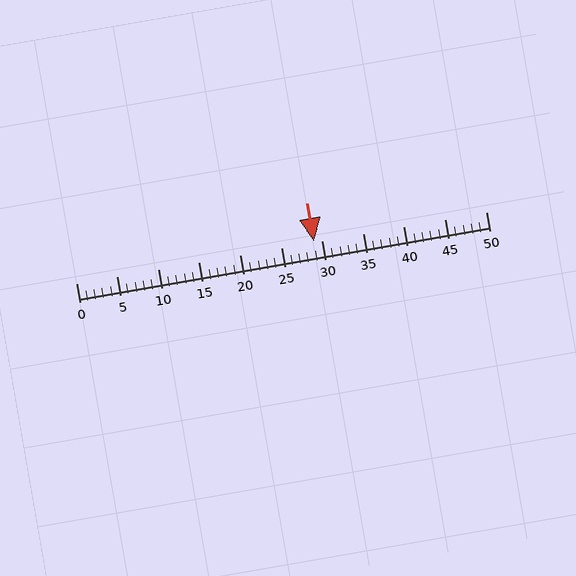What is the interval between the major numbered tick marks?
The major tick marks are spaced 5 units apart.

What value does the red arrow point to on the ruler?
The red arrow points to approximately 29.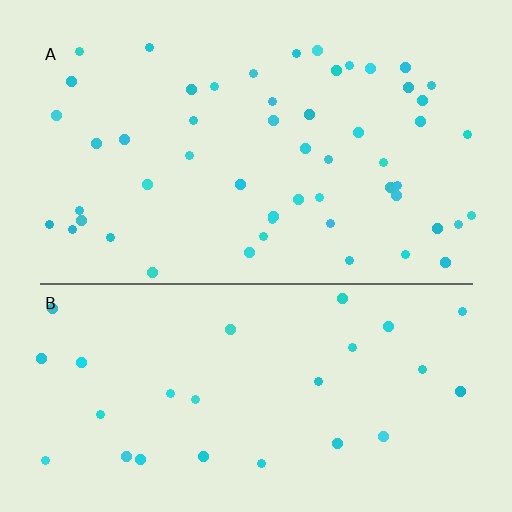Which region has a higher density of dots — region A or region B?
A (the top).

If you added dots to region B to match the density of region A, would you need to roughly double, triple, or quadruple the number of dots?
Approximately double.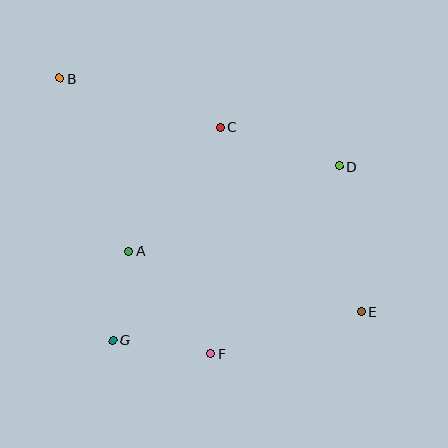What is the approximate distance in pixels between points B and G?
The distance between B and G is approximately 267 pixels.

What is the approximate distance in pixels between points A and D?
The distance between A and D is approximately 227 pixels.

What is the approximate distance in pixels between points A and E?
The distance between A and E is approximately 240 pixels.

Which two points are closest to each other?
Points A and G are closest to each other.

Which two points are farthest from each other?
Points B and E are farthest from each other.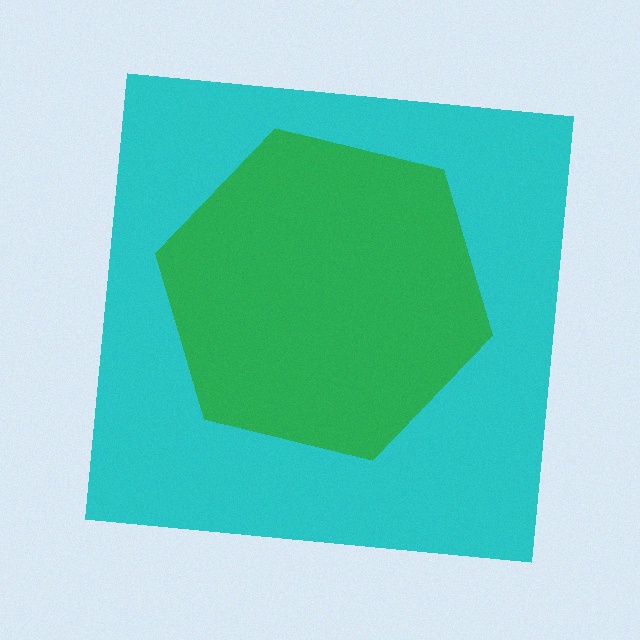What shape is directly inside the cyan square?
The green hexagon.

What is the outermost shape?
The cyan square.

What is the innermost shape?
The green hexagon.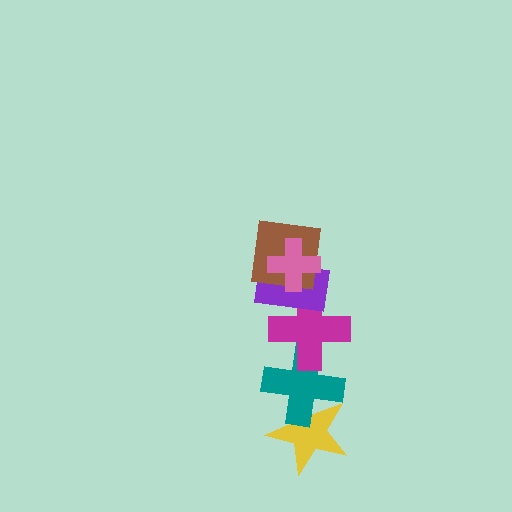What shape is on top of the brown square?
The pink cross is on top of the brown square.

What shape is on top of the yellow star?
The teal cross is on top of the yellow star.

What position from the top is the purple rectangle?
The purple rectangle is 3rd from the top.